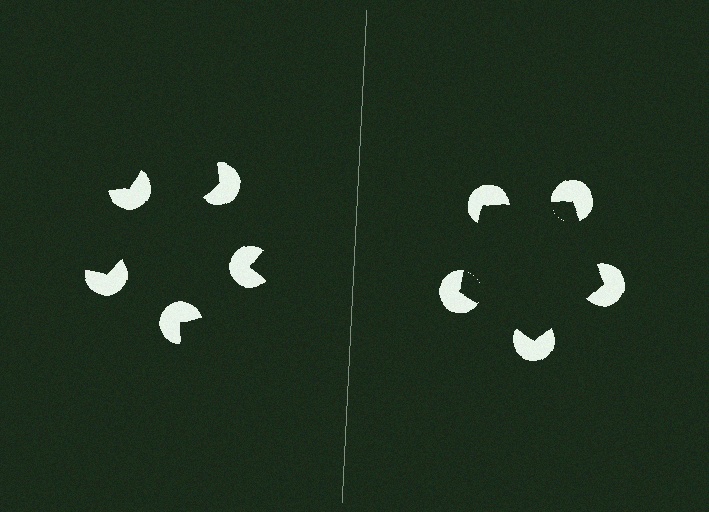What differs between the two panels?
The pac-man discs are positioned identically on both sides; only the wedge orientations differ. On the right they align to a pentagon; on the left they are misaligned.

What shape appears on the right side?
An illusory pentagon.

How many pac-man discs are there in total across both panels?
10 — 5 on each side.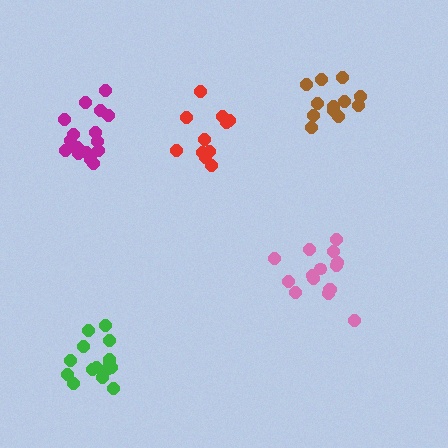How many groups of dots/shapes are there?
There are 5 groups.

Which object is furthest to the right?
The brown cluster is rightmost.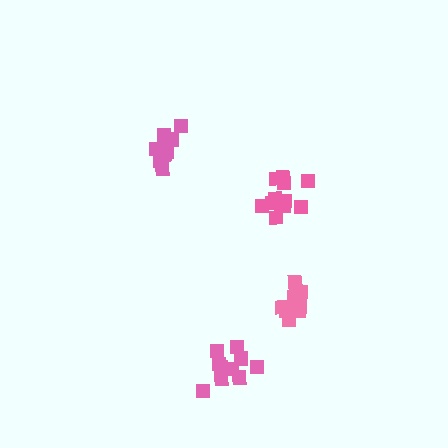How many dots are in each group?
Group 1: 12 dots, Group 2: 12 dots, Group 3: 12 dots, Group 4: 11 dots (47 total).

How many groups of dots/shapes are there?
There are 4 groups.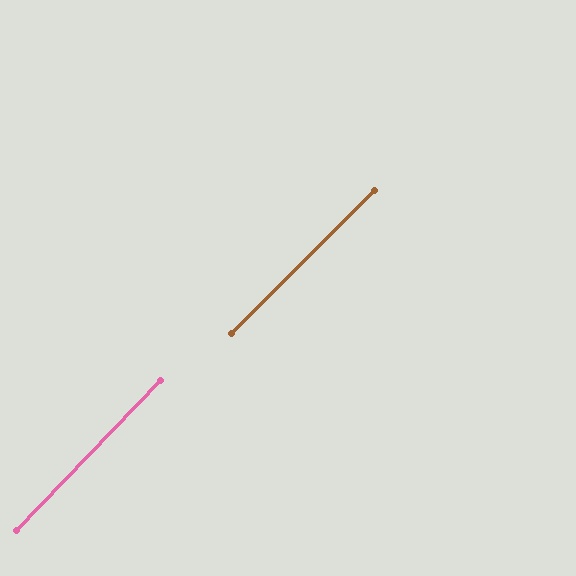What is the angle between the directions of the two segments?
Approximately 1 degree.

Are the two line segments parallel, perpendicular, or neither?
Parallel — their directions differ by only 1.4°.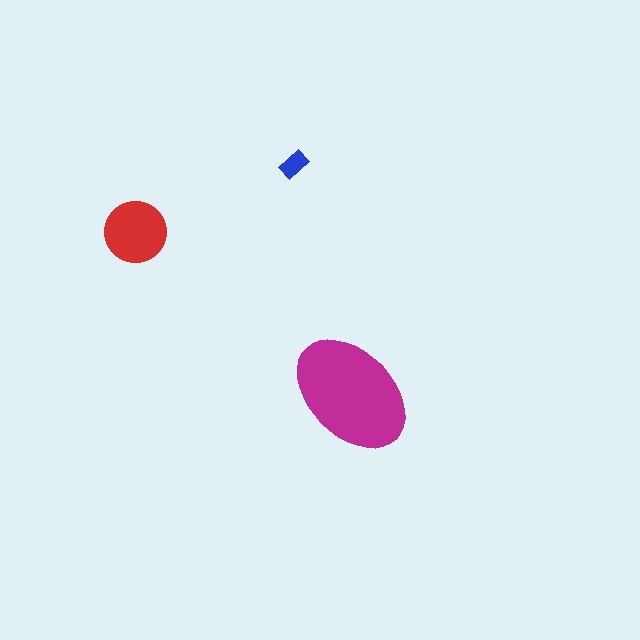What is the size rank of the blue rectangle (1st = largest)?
3rd.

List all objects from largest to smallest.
The magenta ellipse, the red circle, the blue rectangle.